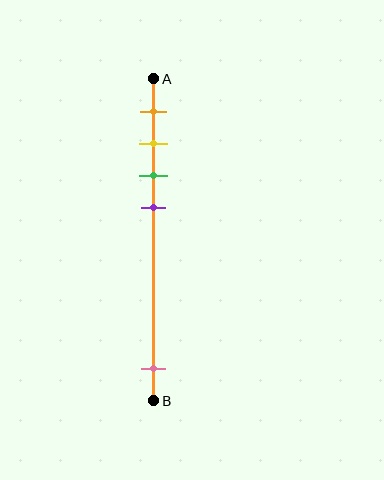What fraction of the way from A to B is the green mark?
The green mark is approximately 30% (0.3) of the way from A to B.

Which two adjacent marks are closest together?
The yellow and green marks are the closest adjacent pair.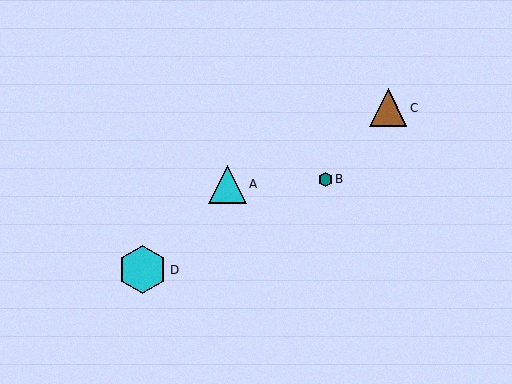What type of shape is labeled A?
Shape A is a cyan triangle.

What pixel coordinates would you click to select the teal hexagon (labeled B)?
Click at (325, 179) to select the teal hexagon B.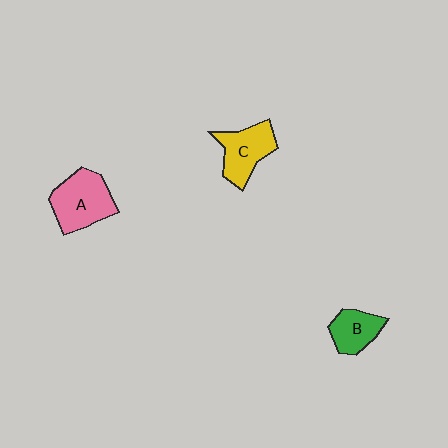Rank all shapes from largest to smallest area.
From largest to smallest: A (pink), C (yellow), B (green).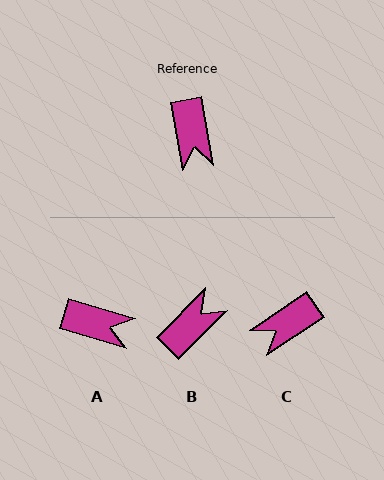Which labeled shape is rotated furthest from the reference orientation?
B, about 125 degrees away.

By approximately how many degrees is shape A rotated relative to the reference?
Approximately 63 degrees counter-clockwise.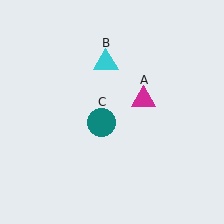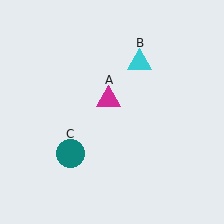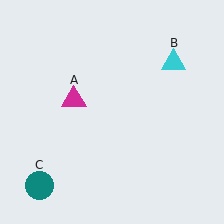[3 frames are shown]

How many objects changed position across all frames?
3 objects changed position: magenta triangle (object A), cyan triangle (object B), teal circle (object C).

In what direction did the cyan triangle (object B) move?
The cyan triangle (object B) moved right.